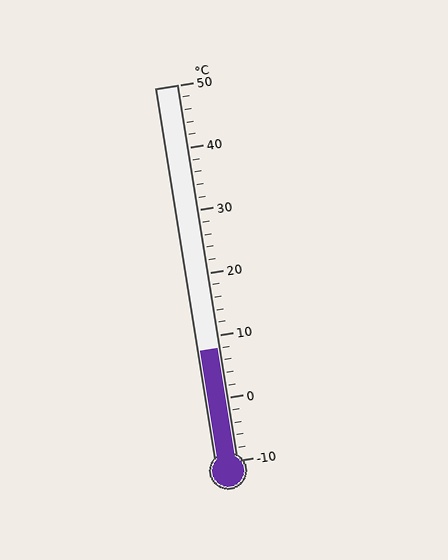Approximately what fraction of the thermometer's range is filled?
The thermometer is filled to approximately 30% of its range.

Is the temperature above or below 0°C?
The temperature is above 0°C.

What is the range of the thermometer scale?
The thermometer scale ranges from -10°C to 50°C.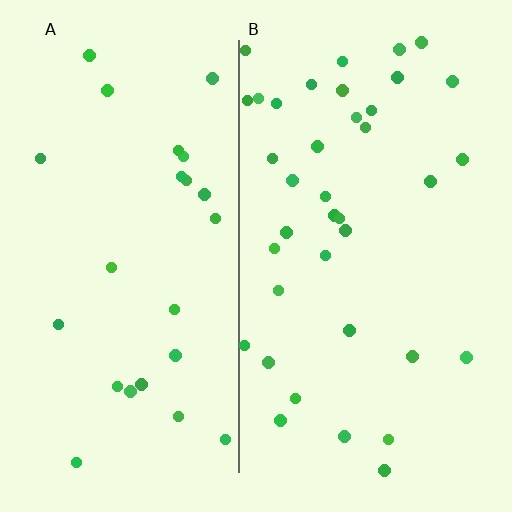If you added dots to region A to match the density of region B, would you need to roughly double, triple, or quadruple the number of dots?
Approximately double.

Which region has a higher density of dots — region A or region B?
B (the right).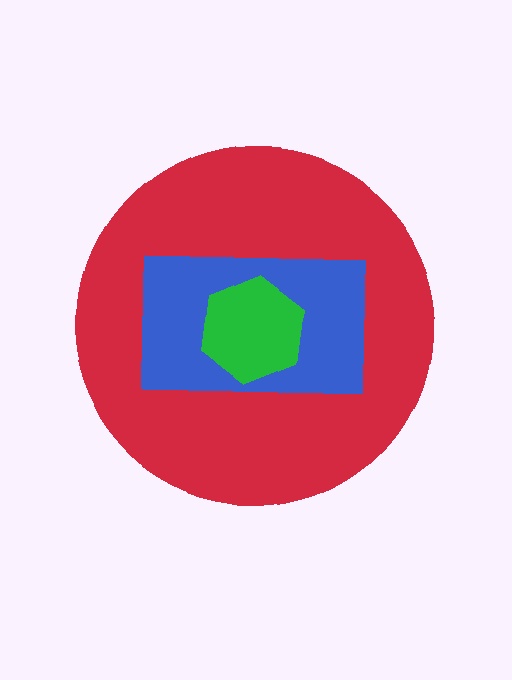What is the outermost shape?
The red circle.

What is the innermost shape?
The green hexagon.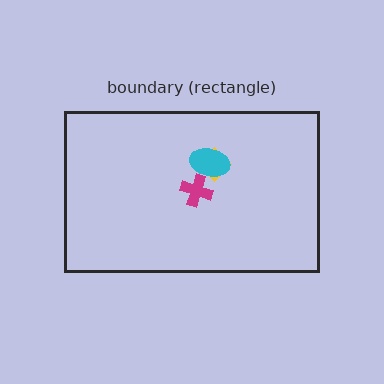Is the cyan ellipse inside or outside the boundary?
Inside.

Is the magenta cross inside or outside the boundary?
Inside.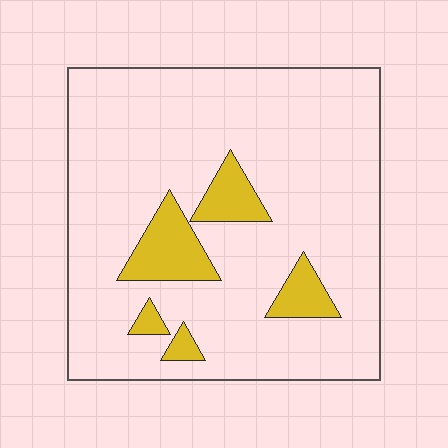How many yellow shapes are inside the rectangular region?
5.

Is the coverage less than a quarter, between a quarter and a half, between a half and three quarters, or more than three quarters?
Less than a quarter.